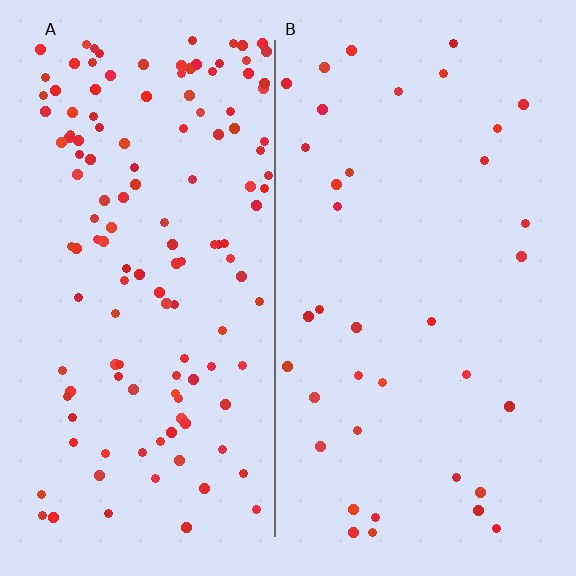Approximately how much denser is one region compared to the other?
Approximately 3.6× — region A over region B.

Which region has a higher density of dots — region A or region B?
A (the left).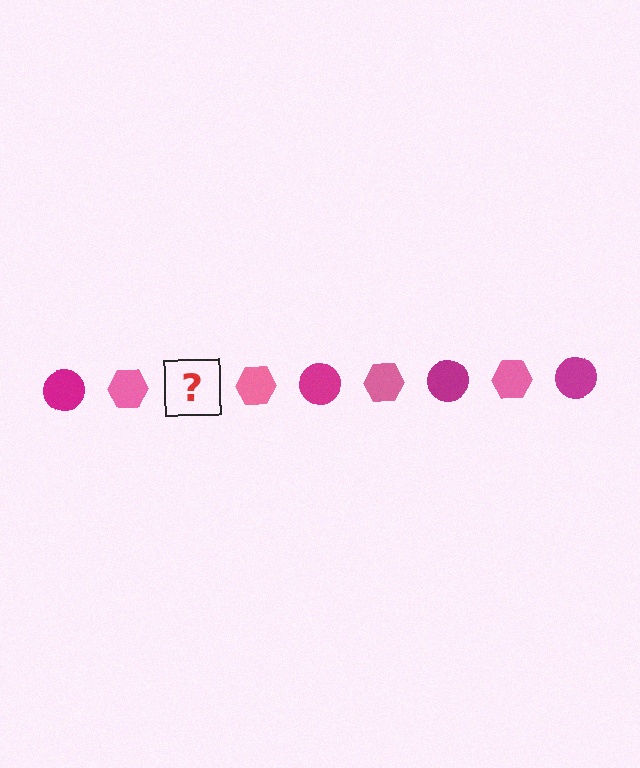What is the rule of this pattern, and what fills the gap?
The rule is that the pattern alternates between magenta circle and pink hexagon. The gap should be filled with a magenta circle.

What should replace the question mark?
The question mark should be replaced with a magenta circle.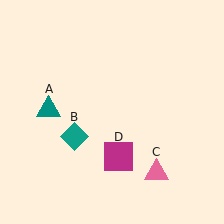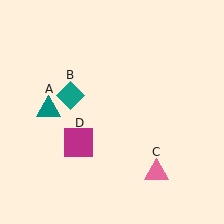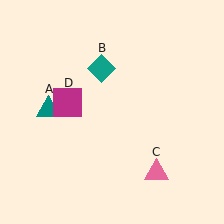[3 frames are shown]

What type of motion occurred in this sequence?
The teal diamond (object B), magenta square (object D) rotated clockwise around the center of the scene.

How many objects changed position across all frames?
2 objects changed position: teal diamond (object B), magenta square (object D).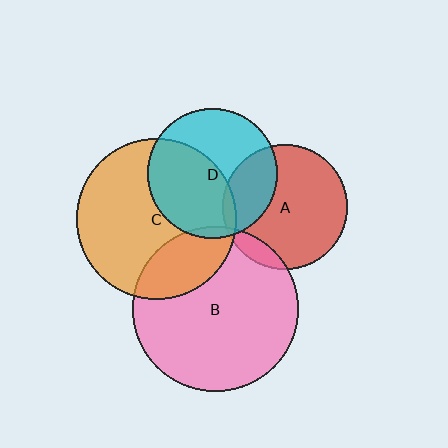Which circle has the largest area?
Circle B (pink).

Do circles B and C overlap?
Yes.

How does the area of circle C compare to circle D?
Approximately 1.5 times.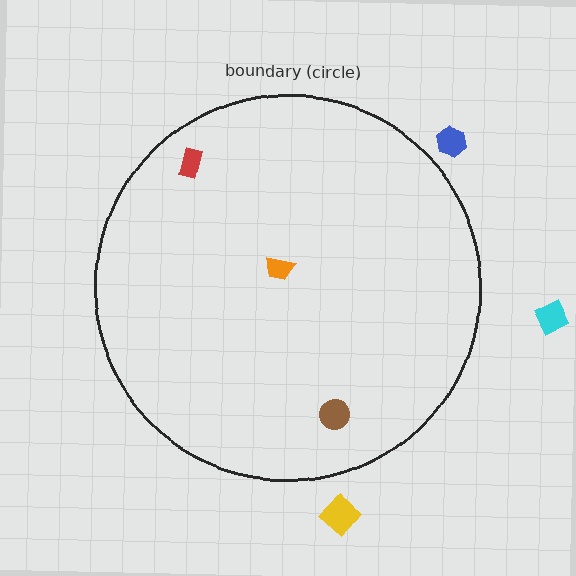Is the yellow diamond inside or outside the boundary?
Outside.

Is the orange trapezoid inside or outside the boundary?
Inside.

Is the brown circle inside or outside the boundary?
Inside.